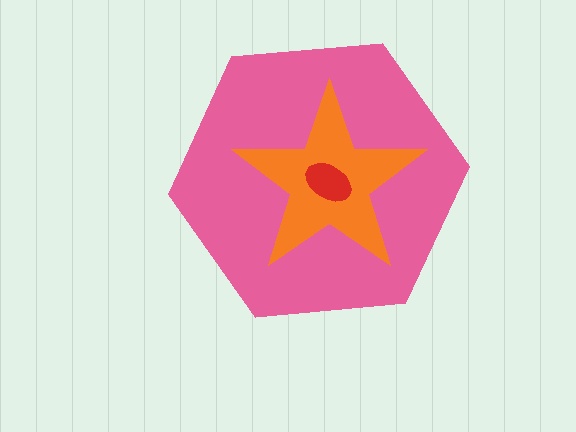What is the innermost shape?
The red ellipse.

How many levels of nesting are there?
3.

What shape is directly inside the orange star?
The red ellipse.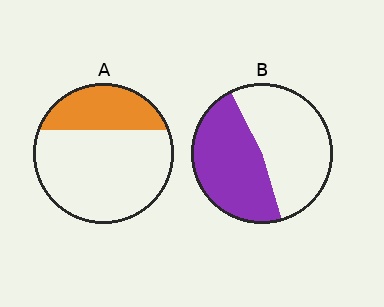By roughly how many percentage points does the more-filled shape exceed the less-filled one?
By roughly 20 percentage points (B over A).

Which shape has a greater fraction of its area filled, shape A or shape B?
Shape B.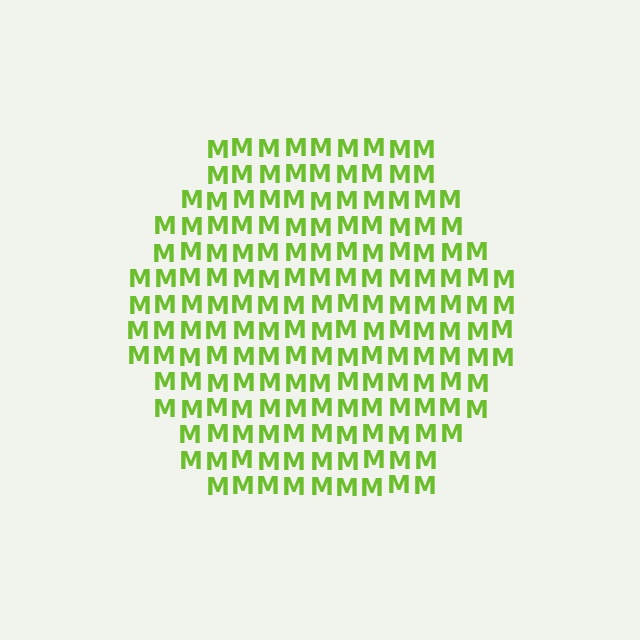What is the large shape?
The large shape is a hexagon.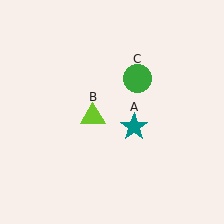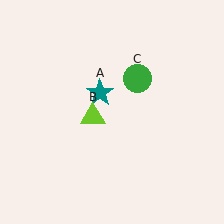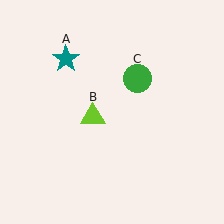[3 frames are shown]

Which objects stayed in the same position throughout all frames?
Lime triangle (object B) and green circle (object C) remained stationary.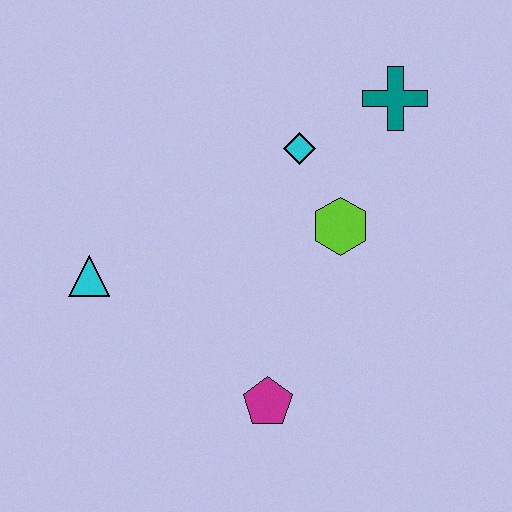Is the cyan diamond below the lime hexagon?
No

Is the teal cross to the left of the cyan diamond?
No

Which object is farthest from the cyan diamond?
The magenta pentagon is farthest from the cyan diamond.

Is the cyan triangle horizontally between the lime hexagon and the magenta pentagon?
No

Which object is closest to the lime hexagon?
The cyan diamond is closest to the lime hexagon.